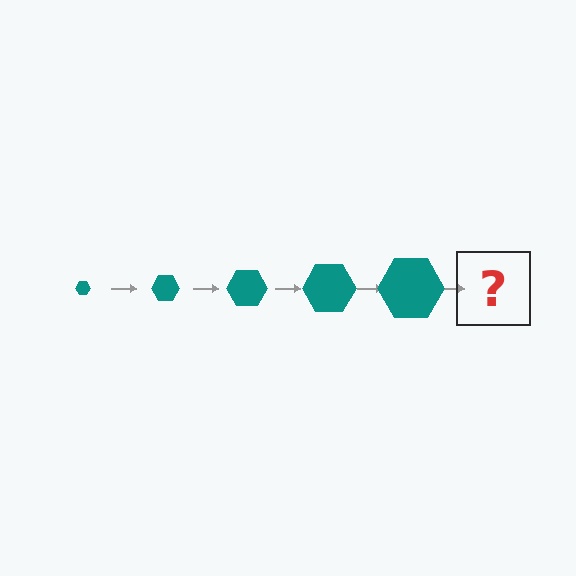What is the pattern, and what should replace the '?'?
The pattern is that the hexagon gets progressively larger each step. The '?' should be a teal hexagon, larger than the previous one.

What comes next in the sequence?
The next element should be a teal hexagon, larger than the previous one.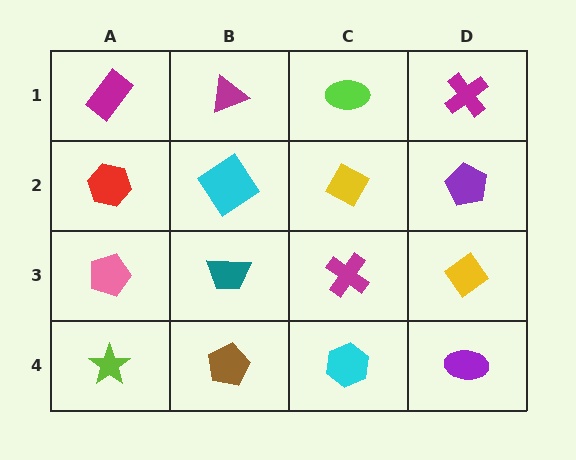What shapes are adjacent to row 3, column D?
A purple pentagon (row 2, column D), a purple ellipse (row 4, column D), a magenta cross (row 3, column C).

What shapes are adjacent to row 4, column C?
A magenta cross (row 3, column C), a brown pentagon (row 4, column B), a purple ellipse (row 4, column D).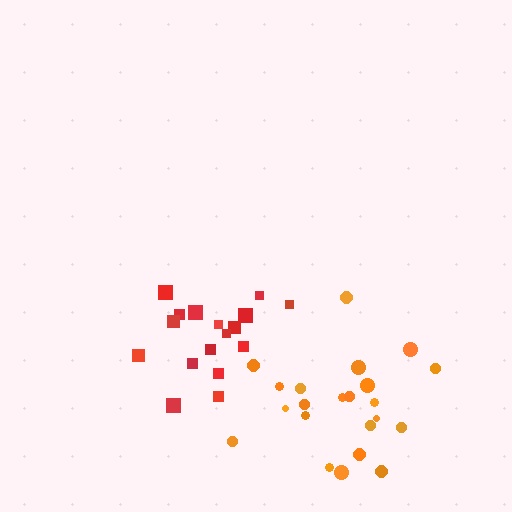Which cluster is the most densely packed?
Red.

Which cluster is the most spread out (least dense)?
Orange.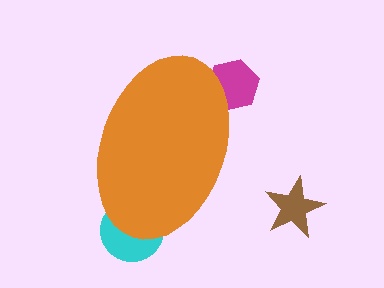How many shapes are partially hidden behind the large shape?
2 shapes are partially hidden.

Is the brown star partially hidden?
No, the brown star is fully visible.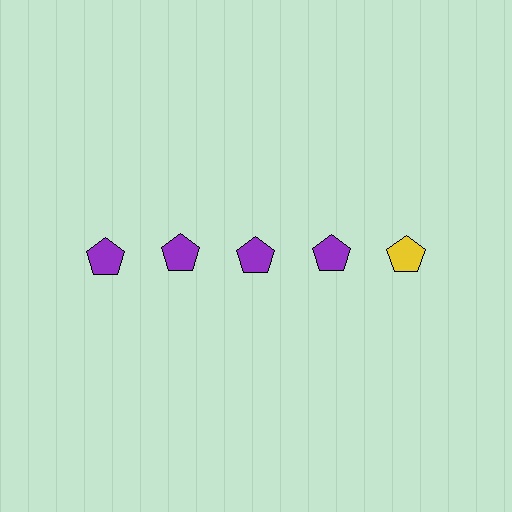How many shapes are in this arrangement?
There are 5 shapes arranged in a grid pattern.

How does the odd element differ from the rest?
It has a different color: yellow instead of purple.